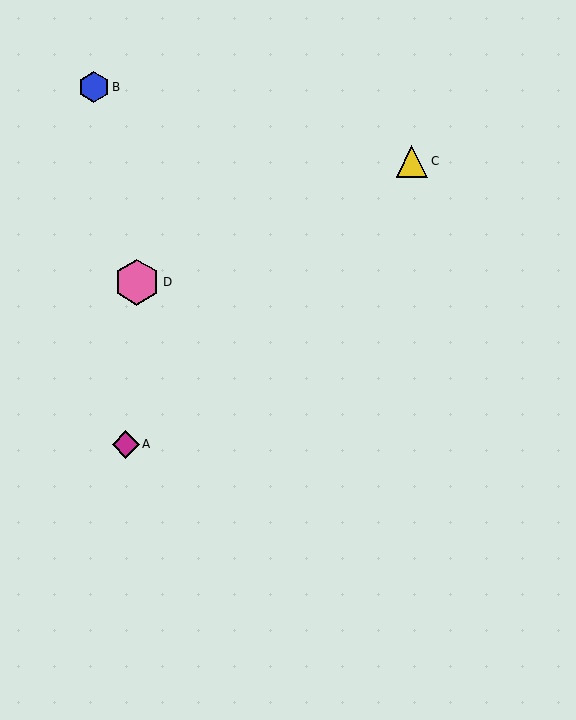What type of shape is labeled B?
Shape B is a blue hexagon.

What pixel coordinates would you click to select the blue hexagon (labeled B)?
Click at (94, 87) to select the blue hexagon B.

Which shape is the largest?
The pink hexagon (labeled D) is the largest.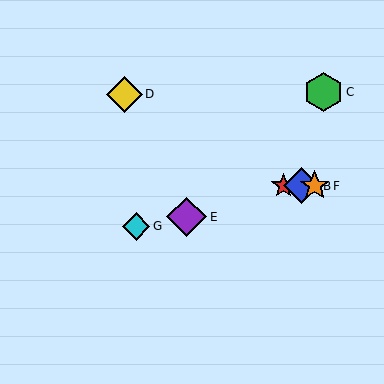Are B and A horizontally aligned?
Yes, both are at y≈186.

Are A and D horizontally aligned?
No, A is at y≈186 and D is at y≈94.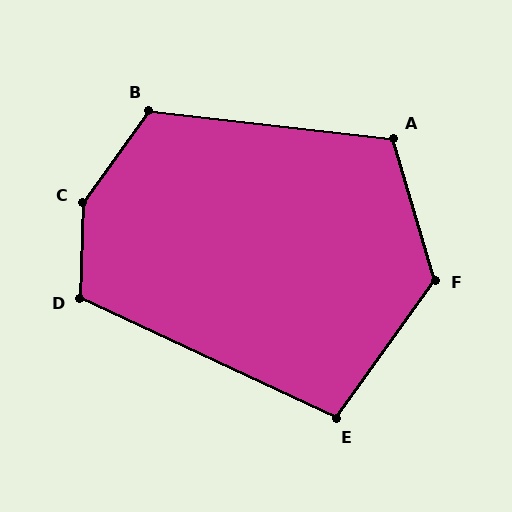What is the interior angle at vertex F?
Approximately 128 degrees (obtuse).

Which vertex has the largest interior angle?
C, at approximately 146 degrees.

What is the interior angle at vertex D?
Approximately 113 degrees (obtuse).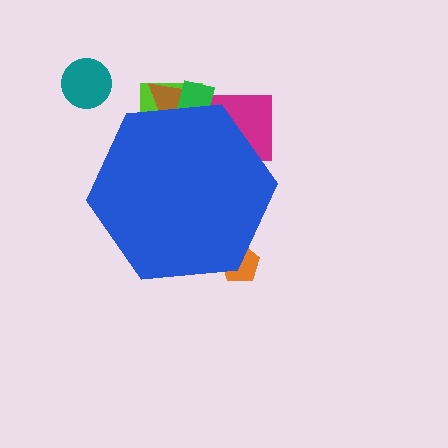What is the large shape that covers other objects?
A blue hexagon.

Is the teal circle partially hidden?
No, the teal circle is fully visible.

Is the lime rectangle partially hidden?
Yes, the lime rectangle is partially hidden behind the blue hexagon.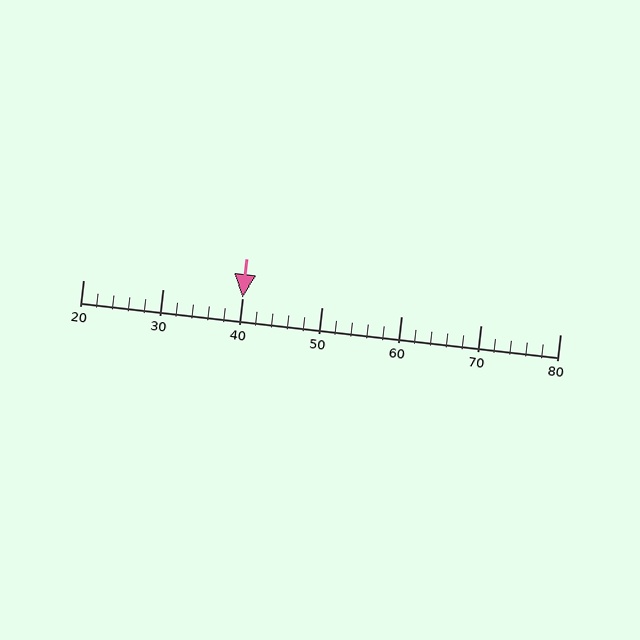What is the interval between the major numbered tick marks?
The major tick marks are spaced 10 units apart.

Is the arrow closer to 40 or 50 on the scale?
The arrow is closer to 40.